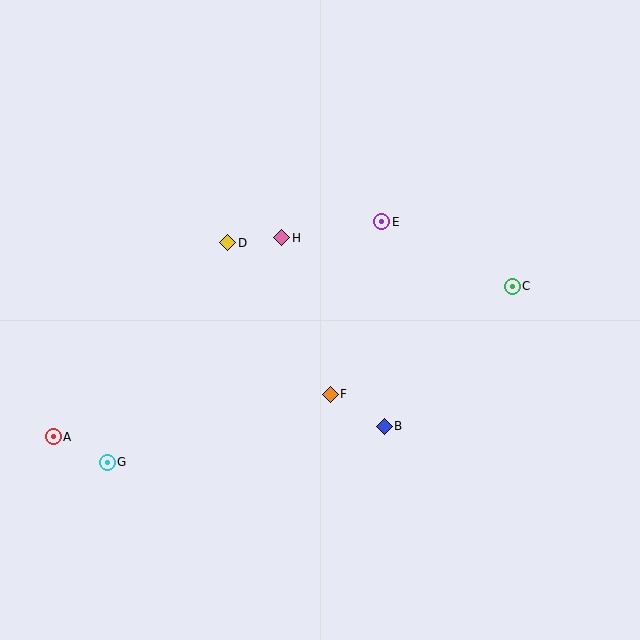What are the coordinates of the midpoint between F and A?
The midpoint between F and A is at (192, 415).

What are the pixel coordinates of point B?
Point B is at (384, 426).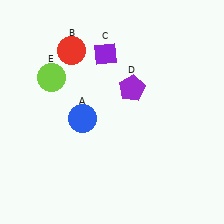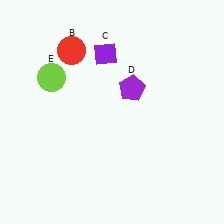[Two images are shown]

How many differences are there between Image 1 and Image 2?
There is 1 difference between the two images.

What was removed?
The blue circle (A) was removed in Image 2.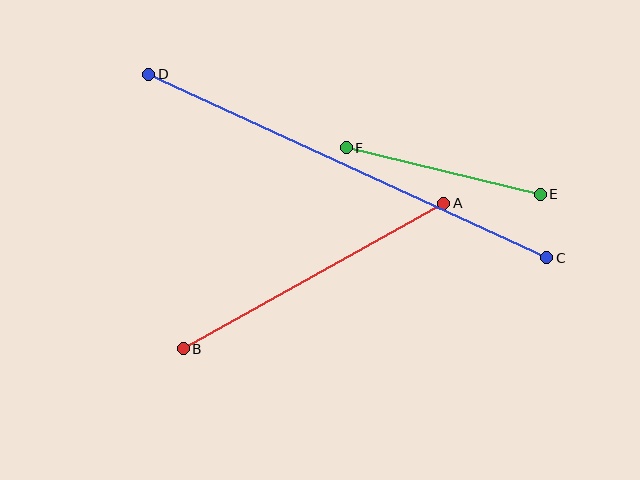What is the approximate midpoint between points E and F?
The midpoint is at approximately (443, 171) pixels.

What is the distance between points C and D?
The distance is approximately 438 pixels.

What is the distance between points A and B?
The distance is approximately 298 pixels.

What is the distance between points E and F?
The distance is approximately 200 pixels.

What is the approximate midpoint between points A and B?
The midpoint is at approximately (313, 276) pixels.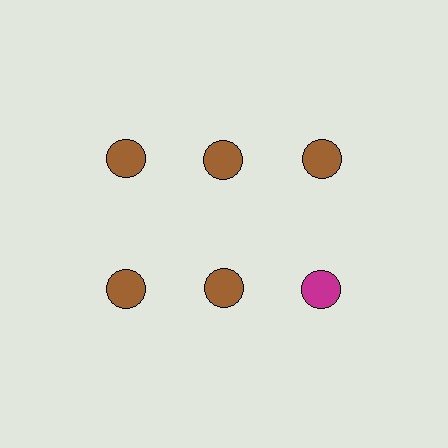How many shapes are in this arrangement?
There are 6 shapes arranged in a grid pattern.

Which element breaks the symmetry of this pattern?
The magenta circle in the second row, center column breaks the symmetry. All other shapes are brown circles.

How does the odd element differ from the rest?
It has a different color: magenta instead of brown.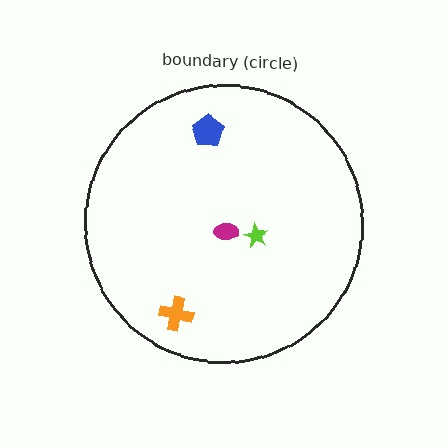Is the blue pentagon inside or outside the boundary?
Inside.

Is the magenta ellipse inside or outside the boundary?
Inside.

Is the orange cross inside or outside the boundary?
Inside.